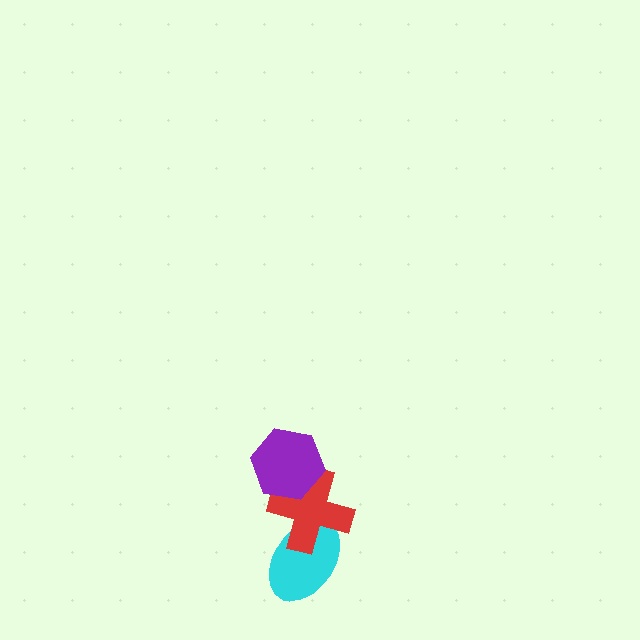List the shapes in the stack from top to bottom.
From top to bottom: the purple hexagon, the red cross, the cyan ellipse.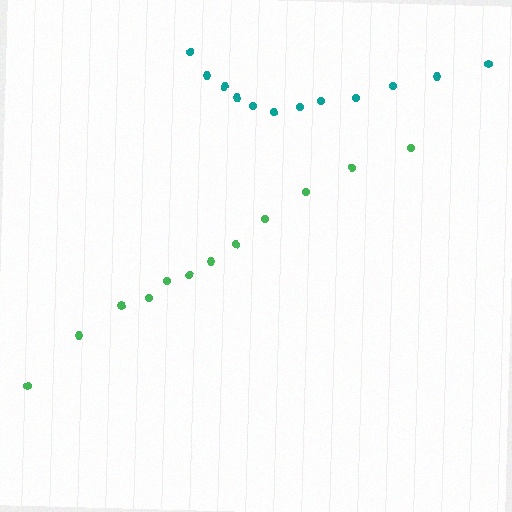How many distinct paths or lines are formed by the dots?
There are 2 distinct paths.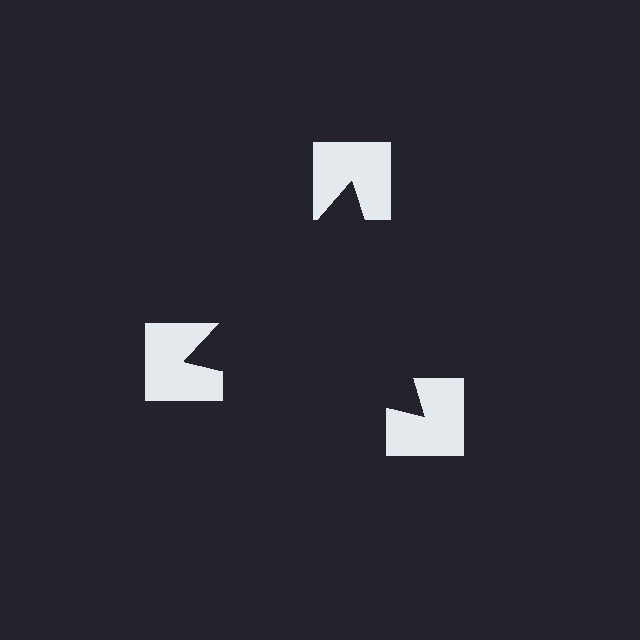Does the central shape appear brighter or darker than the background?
It typically appears slightly darker than the background, even though no actual brightness change is drawn.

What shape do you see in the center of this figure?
An illusory triangle — its edges are inferred from the aligned wedge cuts in the notched squares, not physically drawn.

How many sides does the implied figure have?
3 sides.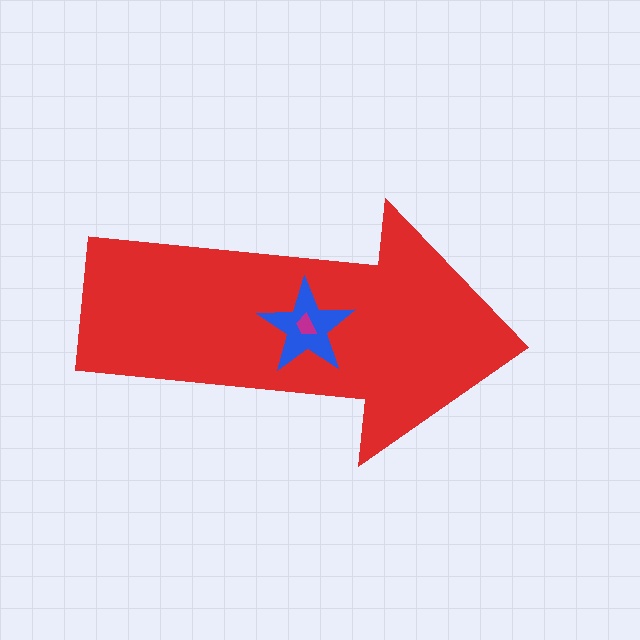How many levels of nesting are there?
3.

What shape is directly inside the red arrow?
The blue star.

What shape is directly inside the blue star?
The magenta trapezoid.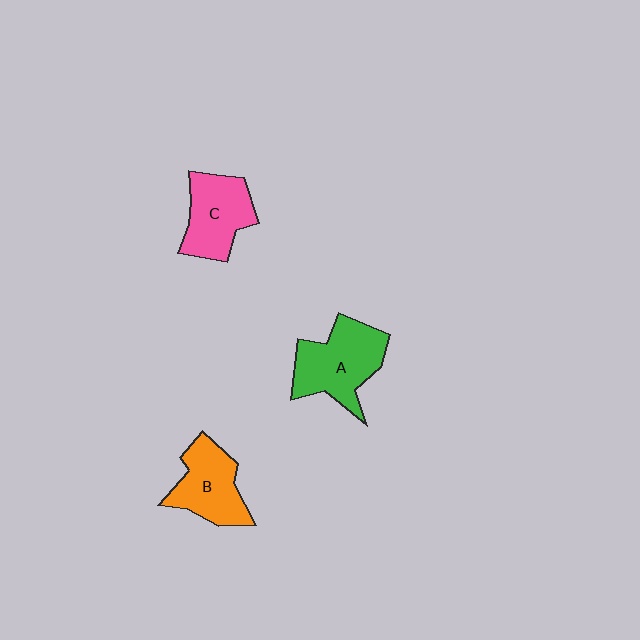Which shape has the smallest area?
Shape B (orange).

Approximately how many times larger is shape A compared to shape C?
Approximately 1.2 times.